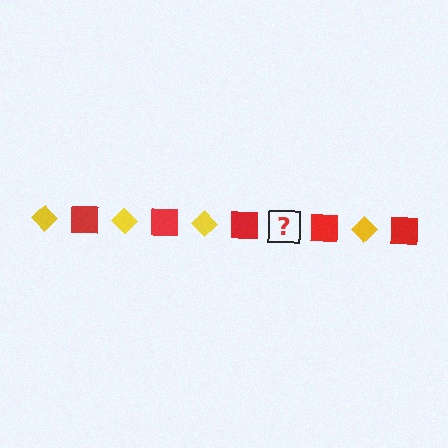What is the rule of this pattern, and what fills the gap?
The rule is that the pattern alternates between yellow diamond and red square. The gap should be filled with a yellow diamond.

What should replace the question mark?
The question mark should be replaced with a yellow diamond.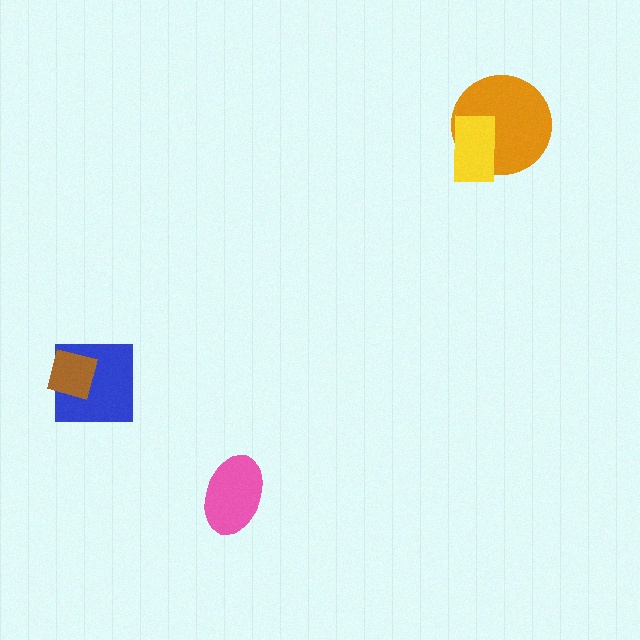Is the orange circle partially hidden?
Yes, it is partially covered by another shape.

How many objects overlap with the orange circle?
1 object overlaps with the orange circle.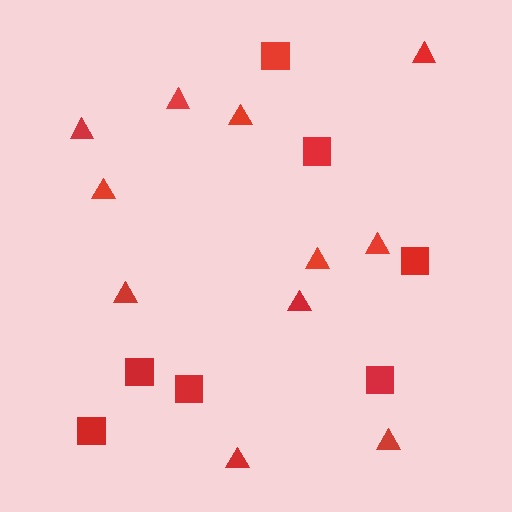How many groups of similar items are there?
There are 2 groups: one group of triangles (11) and one group of squares (7).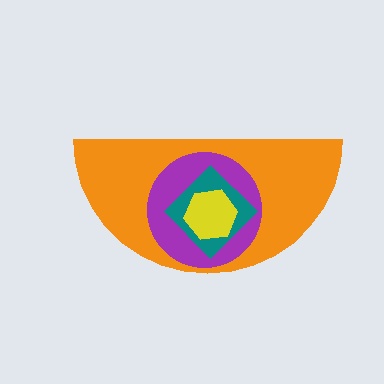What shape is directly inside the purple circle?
The teal diamond.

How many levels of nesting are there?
4.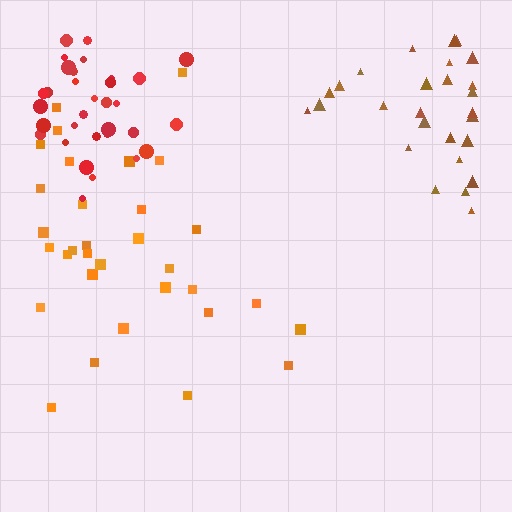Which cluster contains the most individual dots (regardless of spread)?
Orange (32).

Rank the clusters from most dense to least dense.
red, brown, orange.